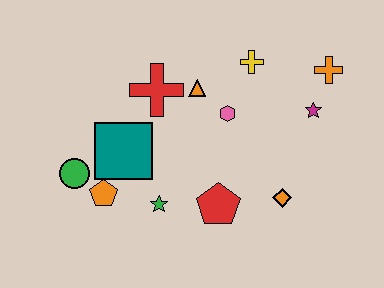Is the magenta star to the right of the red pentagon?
Yes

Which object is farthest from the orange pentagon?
The orange cross is farthest from the orange pentagon.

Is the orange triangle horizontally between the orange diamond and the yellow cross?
No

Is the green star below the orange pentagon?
Yes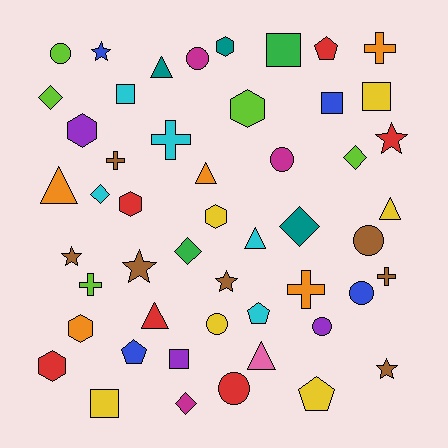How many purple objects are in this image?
There are 3 purple objects.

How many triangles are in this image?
There are 7 triangles.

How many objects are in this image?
There are 50 objects.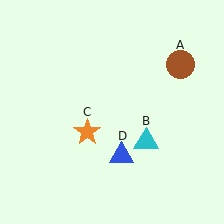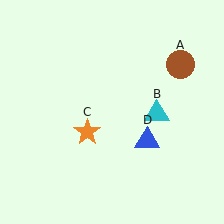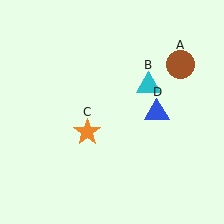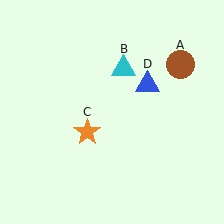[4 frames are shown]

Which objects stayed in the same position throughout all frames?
Brown circle (object A) and orange star (object C) remained stationary.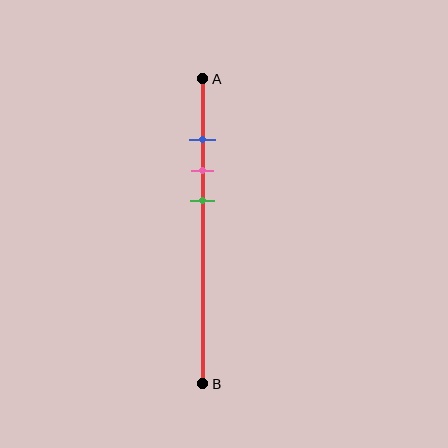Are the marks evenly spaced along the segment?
Yes, the marks are approximately evenly spaced.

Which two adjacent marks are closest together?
The blue and pink marks are the closest adjacent pair.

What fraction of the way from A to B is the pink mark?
The pink mark is approximately 30% (0.3) of the way from A to B.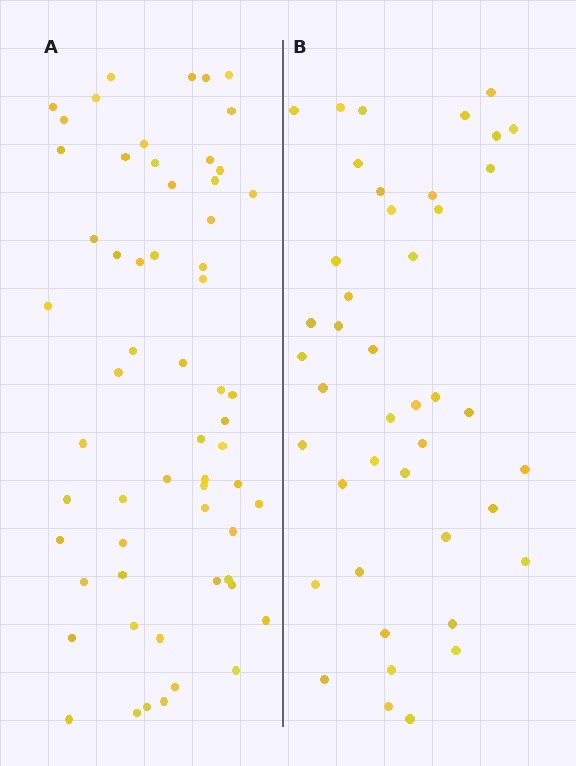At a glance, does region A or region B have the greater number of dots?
Region A (the left region) has more dots.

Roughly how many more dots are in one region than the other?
Region A has approximately 15 more dots than region B.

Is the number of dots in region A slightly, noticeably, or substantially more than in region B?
Region A has noticeably more, but not dramatically so. The ratio is roughly 1.4 to 1.